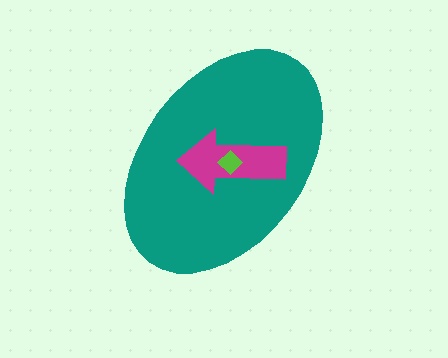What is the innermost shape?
The lime diamond.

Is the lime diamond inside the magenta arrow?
Yes.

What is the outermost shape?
The teal ellipse.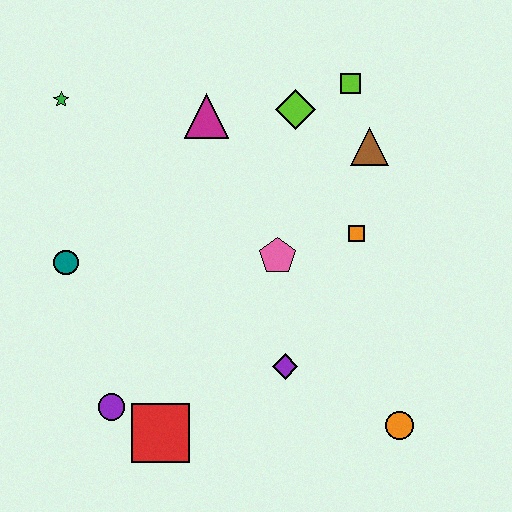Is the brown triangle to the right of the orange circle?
No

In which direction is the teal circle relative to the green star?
The teal circle is below the green star.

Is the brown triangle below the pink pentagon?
No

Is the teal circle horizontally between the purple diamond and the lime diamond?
No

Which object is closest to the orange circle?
The purple diamond is closest to the orange circle.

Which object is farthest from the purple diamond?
The green star is farthest from the purple diamond.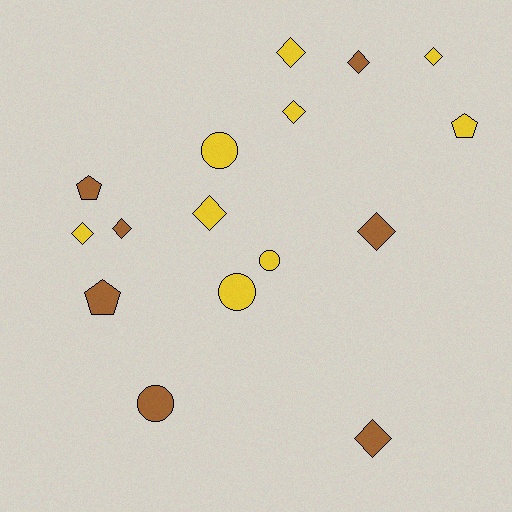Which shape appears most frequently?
Diamond, with 9 objects.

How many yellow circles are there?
There are 3 yellow circles.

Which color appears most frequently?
Yellow, with 9 objects.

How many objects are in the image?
There are 16 objects.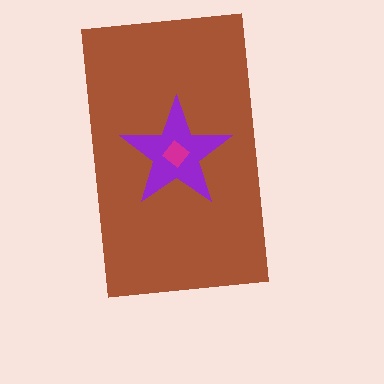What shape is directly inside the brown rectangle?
The purple star.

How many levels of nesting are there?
3.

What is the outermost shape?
The brown rectangle.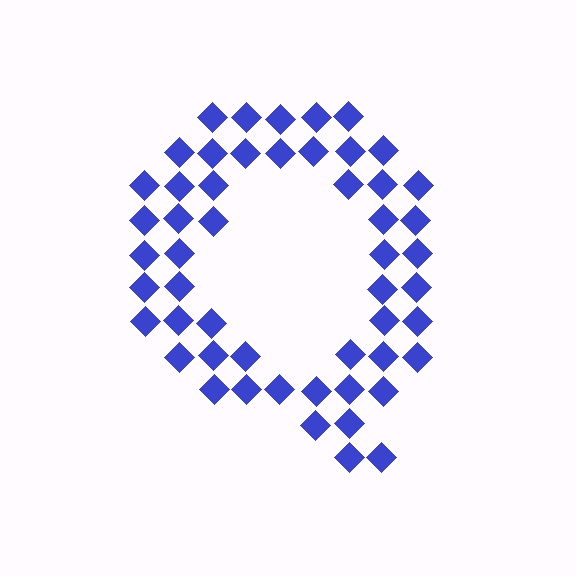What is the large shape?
The large shape is the letter Q.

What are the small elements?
The small elements are diamonds.